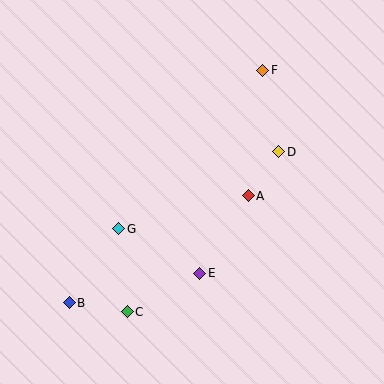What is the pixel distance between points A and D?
The distance between A and D is 53 pixels.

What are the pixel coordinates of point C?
Point C is at (127, 312).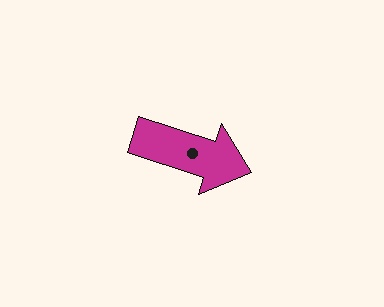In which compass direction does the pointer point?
East.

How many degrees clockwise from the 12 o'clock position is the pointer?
Approximately 108 degrees.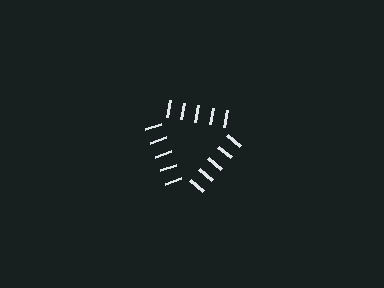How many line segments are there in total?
15 — 5 along each of the 3 edges.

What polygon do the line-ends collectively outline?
An illusory triangle — the line segments terminate on its edges but no continuous stroke is drawn.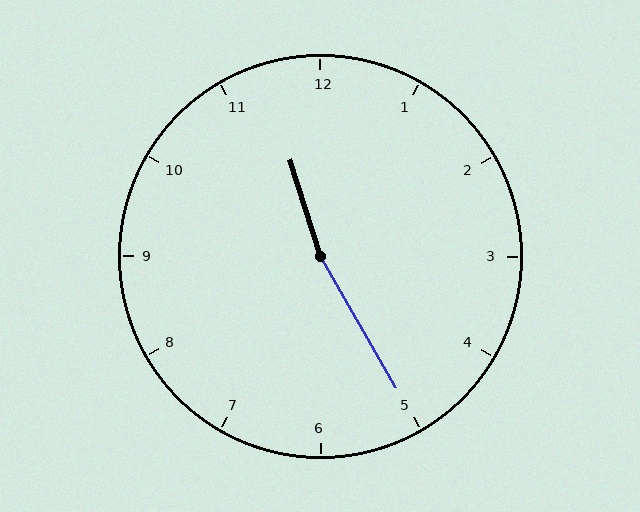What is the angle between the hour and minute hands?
Approximately 168 degrees.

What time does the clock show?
11:25.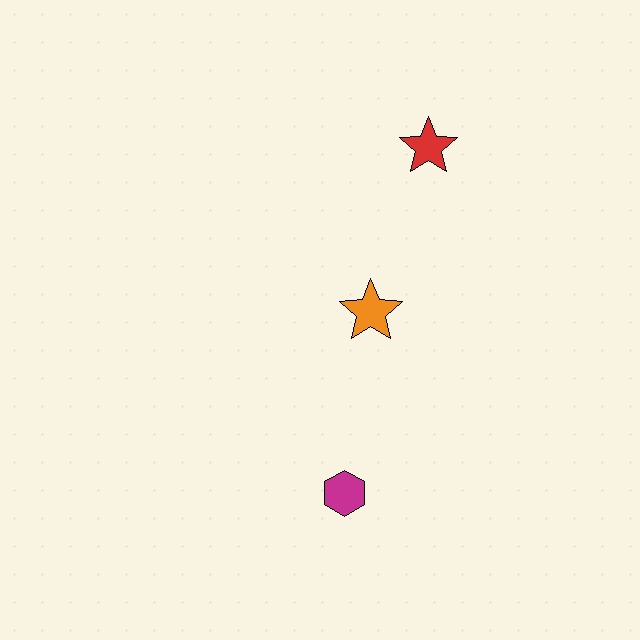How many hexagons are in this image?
There is 1 hexagon.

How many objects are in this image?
There are 3 objects.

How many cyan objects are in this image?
There are no cyan objects.